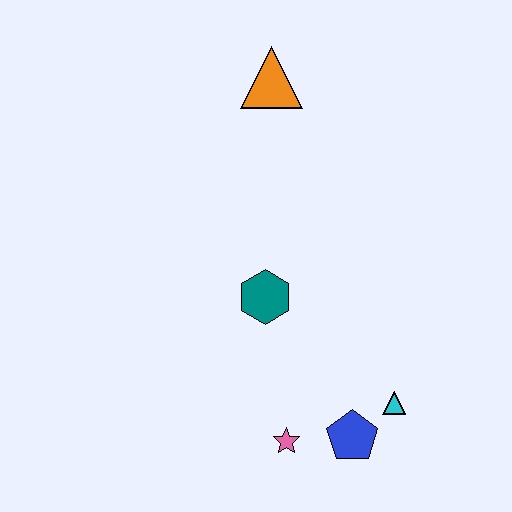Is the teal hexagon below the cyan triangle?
No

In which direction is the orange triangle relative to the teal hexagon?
The orange triangle is above the teal hexagon.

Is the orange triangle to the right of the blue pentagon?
No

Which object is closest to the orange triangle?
The teal hexagon is closest to the orange triangle.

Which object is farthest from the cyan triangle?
The orange triangle is farthest from the cyan triangle.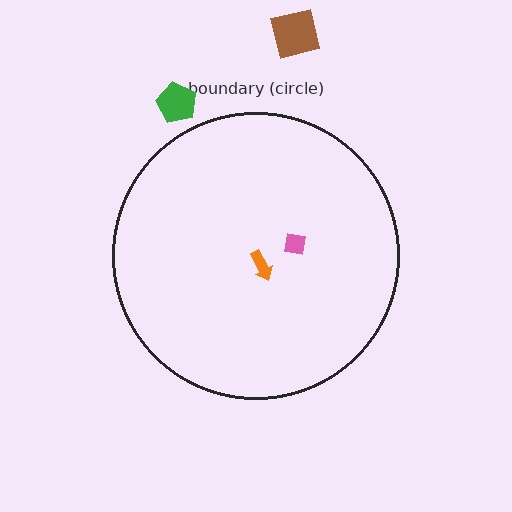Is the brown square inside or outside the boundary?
Outside.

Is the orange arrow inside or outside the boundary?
Inside.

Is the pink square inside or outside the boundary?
Inside.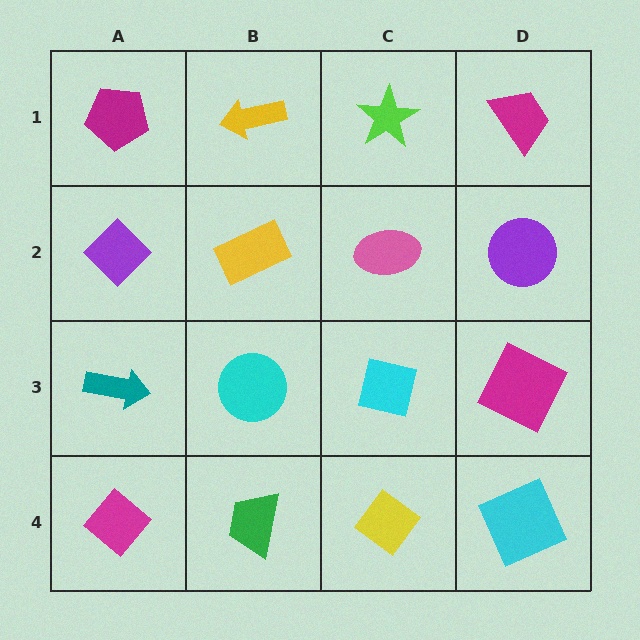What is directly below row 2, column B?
A cyan circle.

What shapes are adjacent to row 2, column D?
A magenta trapezoid (row 1, column D), a magenta square (row 3, column D), a pink ellipse (row 2, column C).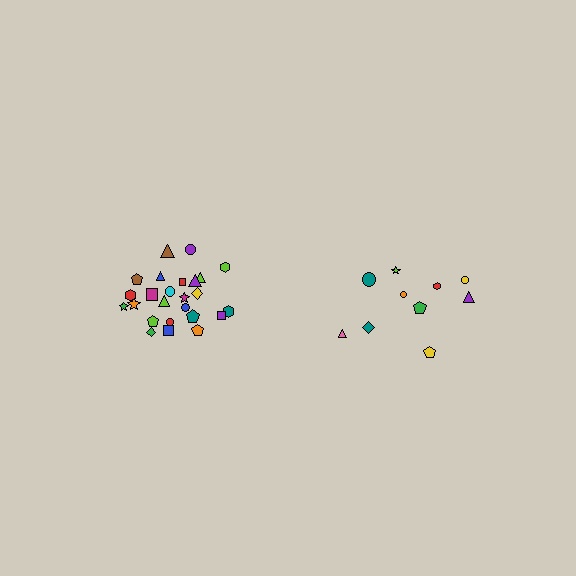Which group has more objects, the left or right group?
The left group.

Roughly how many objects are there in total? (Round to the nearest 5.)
Roughly 35 objects in total.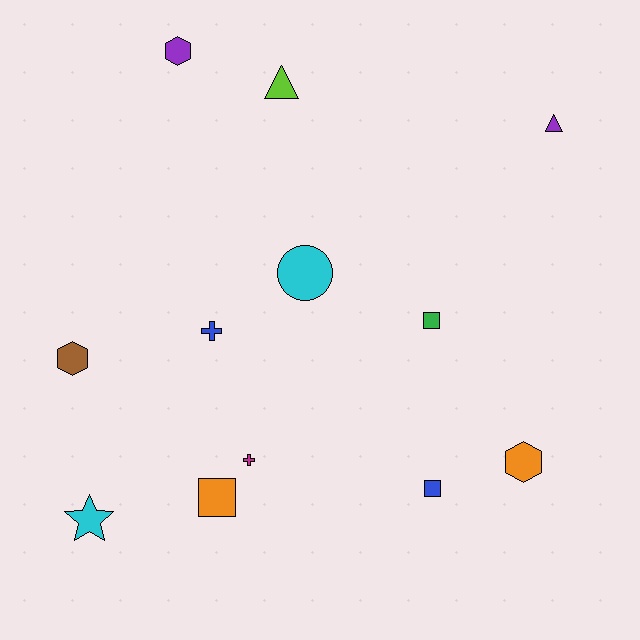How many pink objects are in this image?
There are no pink objects.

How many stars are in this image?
There is 1 star.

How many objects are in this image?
There are 12 objects.